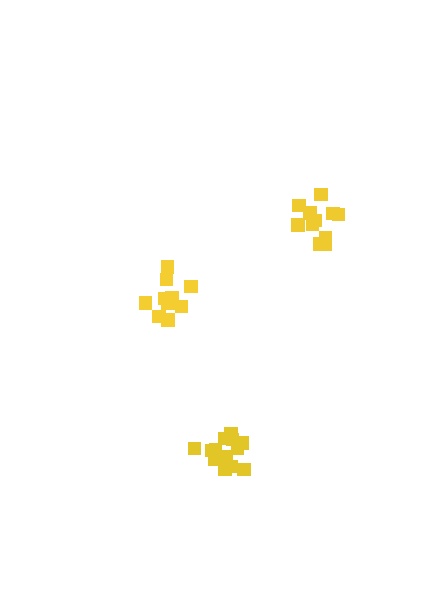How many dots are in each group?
Group 1: 13 dots, Group 2: 11 dots, Group 3: 10 dots (34 total).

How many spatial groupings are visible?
There are 3 spatial groupings.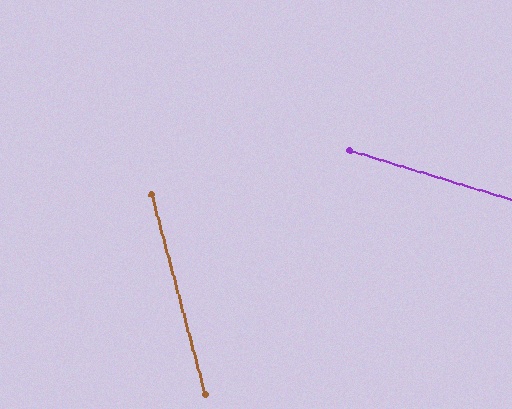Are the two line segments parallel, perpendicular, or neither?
Neither parallel nor perpendicular — they differ by about 58°.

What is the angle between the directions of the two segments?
Approximately 58 degrees.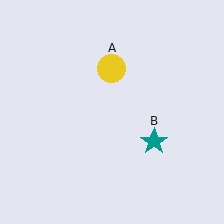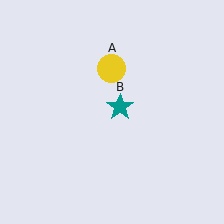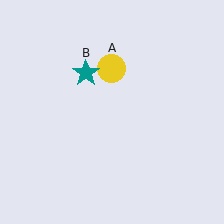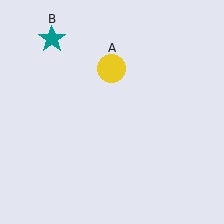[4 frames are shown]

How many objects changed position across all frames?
1 object changed position: teal star (object B).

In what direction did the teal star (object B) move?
The teal star (object B) moved up and to the left.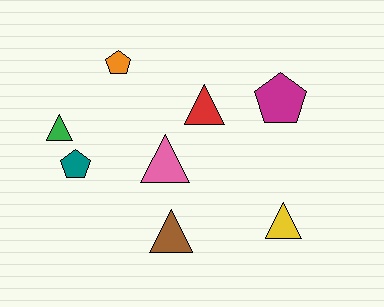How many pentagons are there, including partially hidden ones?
There are 3 pentagons.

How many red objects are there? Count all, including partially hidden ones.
There is 1 red object.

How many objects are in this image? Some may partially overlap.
There are 8 objects.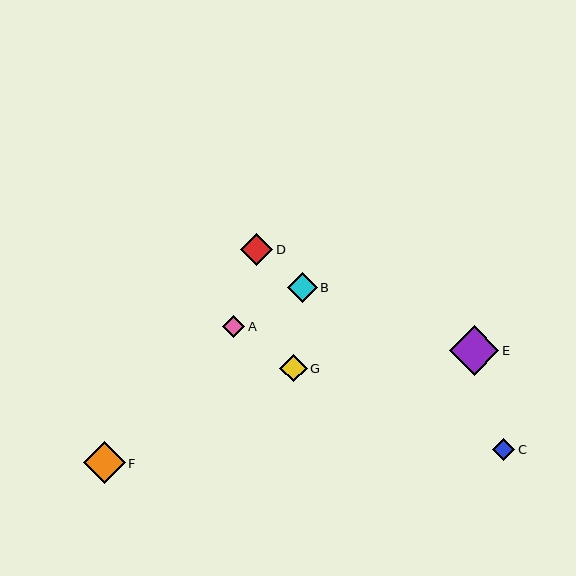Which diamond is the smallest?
Diamond A is the smallest with a size of approximately 22 pixels.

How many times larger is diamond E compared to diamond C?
Diamond E is approximately 2.3 times the size of diamond C.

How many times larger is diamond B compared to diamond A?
Diamond B is approximately 1.4 times the size of diamond A.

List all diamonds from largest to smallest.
From largest to smallest: E, F, D, B, G, C, A.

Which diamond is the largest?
Diamond E is the largest with a size of approximately 49 pixels.